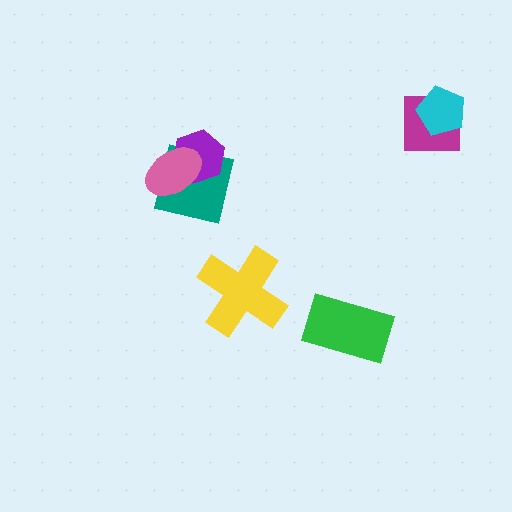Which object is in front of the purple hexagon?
The pink ellipse is in front of the purple hexagon.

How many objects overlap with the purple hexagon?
2 objects overlap with the purple hexagon.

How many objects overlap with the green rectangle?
0 objects overlap with the green rectangle.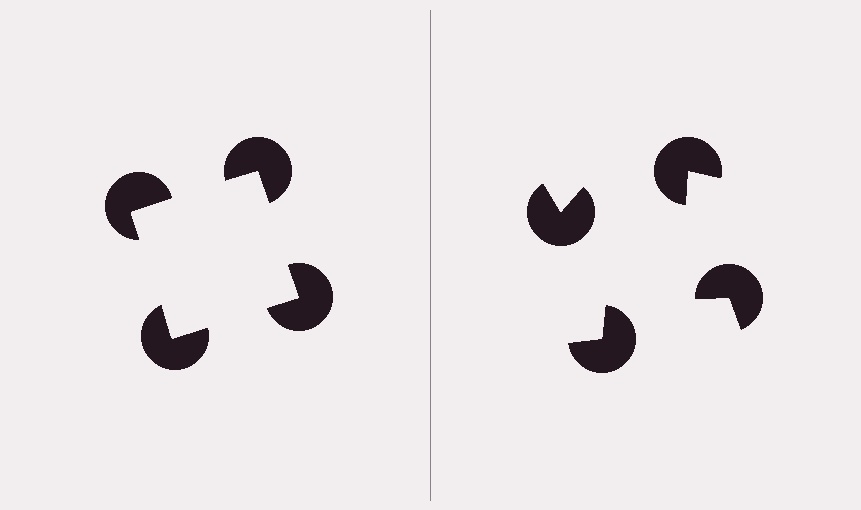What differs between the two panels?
The pac-man discs are positioned identically on both sides; only the wedge orientations differ. On the left they align to a square; on the right they are misaligned.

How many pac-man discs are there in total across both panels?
8 — 4 on each side.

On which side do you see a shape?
An illusory square appears on the left side. On the right side the wedge cuts are rotated, so no coherent shape forms.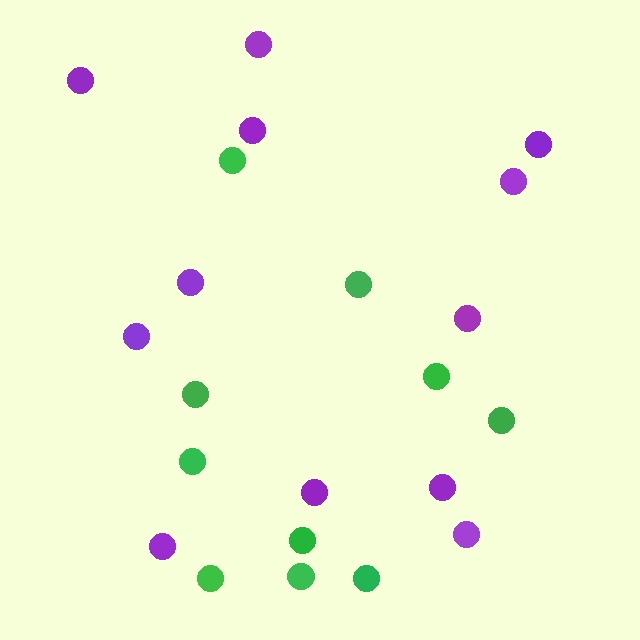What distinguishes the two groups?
There are 2 groups: one group of purple circles (12) and one group of green circles (10).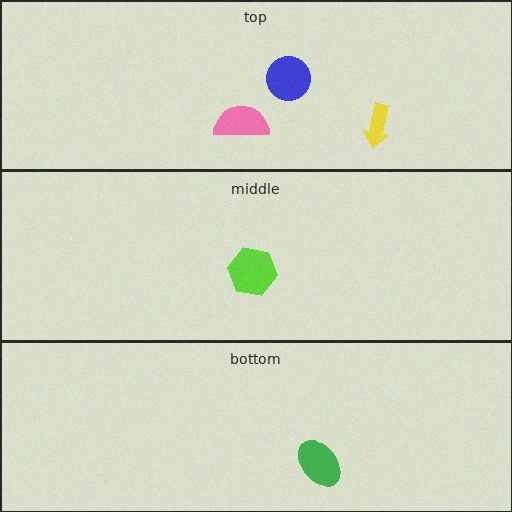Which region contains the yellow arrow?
The top region.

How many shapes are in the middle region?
1.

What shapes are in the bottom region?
The green ellipse.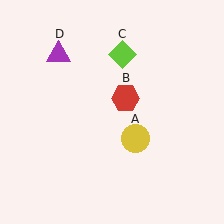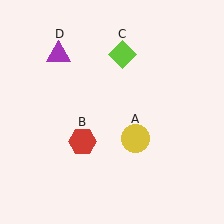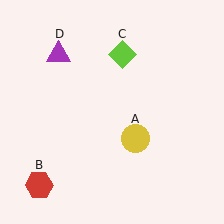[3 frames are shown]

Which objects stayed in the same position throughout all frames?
Yellow circle (object A) and lime diamond (object C) and purple triangle (object D) remained stationary.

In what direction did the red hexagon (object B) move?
The red hexagon (object B) moved down and to the left.